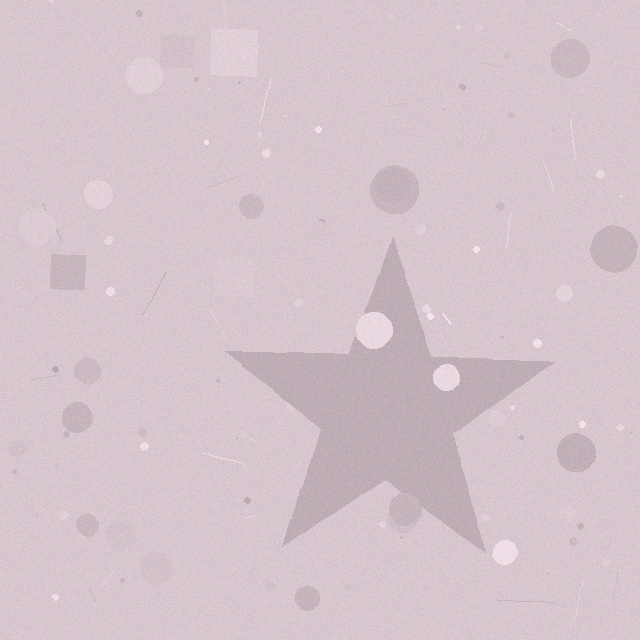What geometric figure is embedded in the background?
A star is embedded in the background.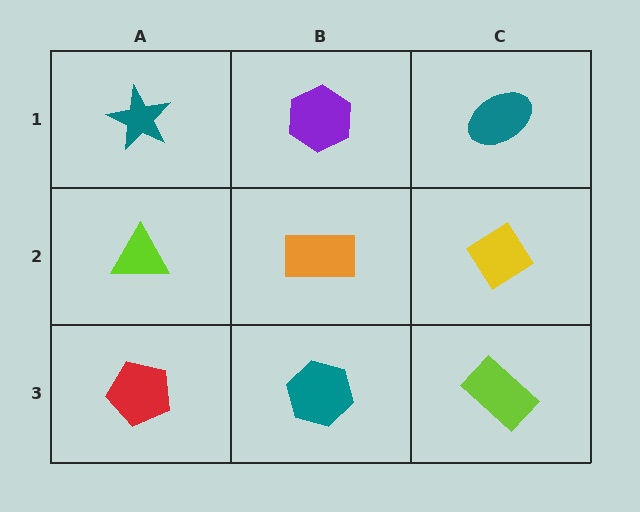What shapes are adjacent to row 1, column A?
A lime triangle (row 2, column A), a purple hexagon (row 1, column B).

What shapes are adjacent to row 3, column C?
A yellow diamond (row 2, column C), a teal hexagon (row 3, column B).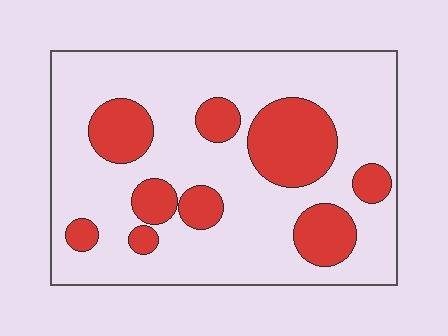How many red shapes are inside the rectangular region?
9.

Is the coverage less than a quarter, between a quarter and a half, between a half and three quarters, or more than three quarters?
Between a quarter and a half.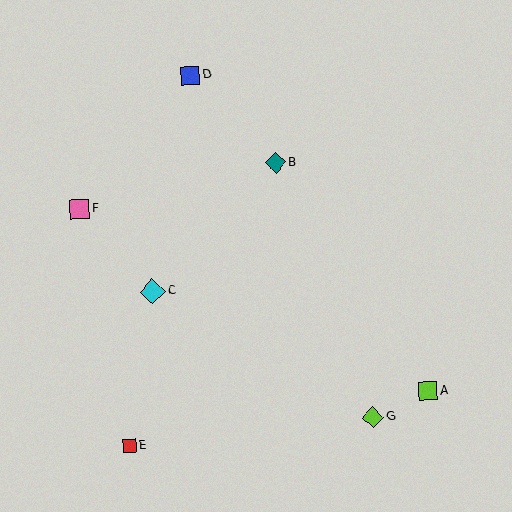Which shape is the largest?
The cyan diamond (labeled C) is the largest.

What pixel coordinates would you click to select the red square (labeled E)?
Click at (130, 446) to select the red square E.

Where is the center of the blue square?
The center of the blue square is at (190, 76).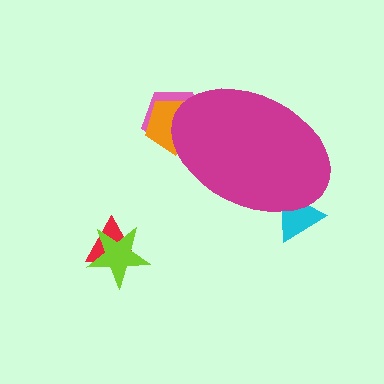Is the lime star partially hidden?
No, the lime star is fully visible.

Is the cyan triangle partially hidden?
Yes, the cyan triangle is partially hidden behind the magenta ellipse.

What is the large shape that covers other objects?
A magenta ellipse.